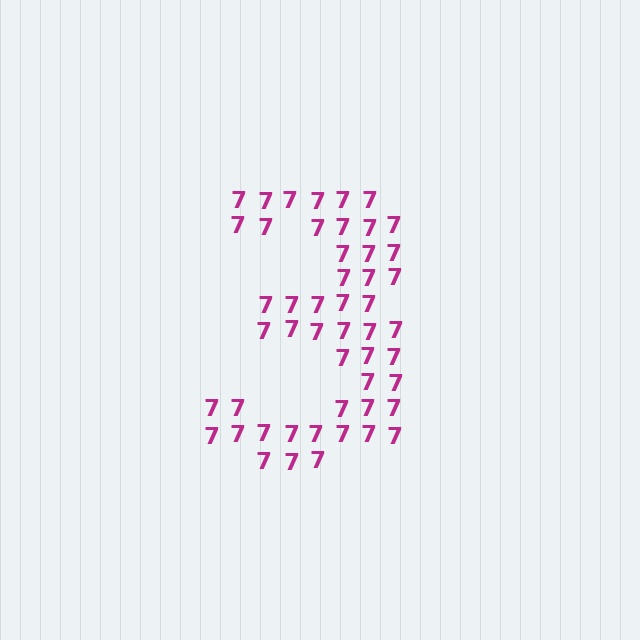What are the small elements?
The small elements are digit 7's.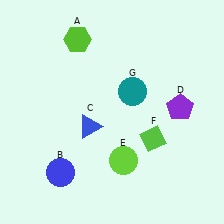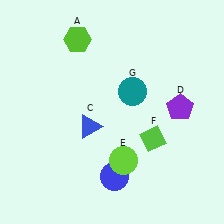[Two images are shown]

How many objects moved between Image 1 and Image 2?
1 object moved between the two images.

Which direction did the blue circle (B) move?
The blue circle (B) moved right.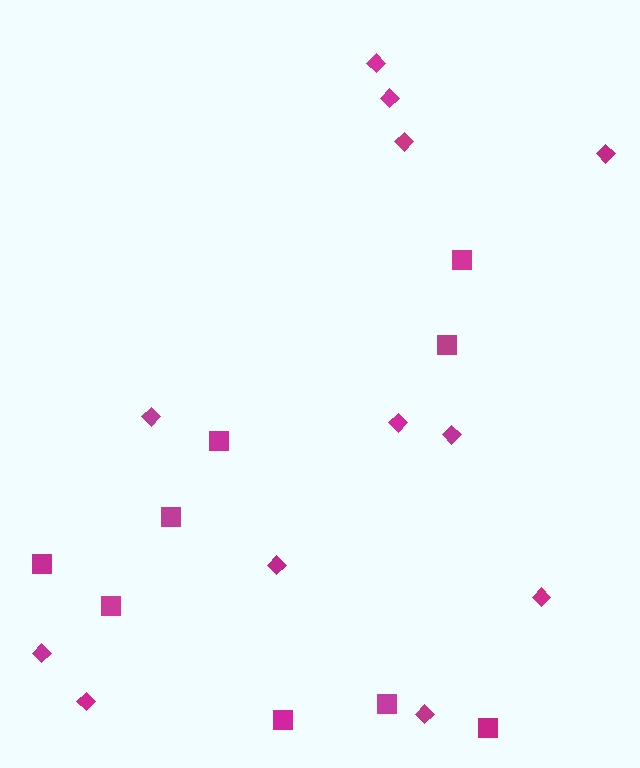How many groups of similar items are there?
There are 2 groups: one group of diamonds (12) and one group of squares (9).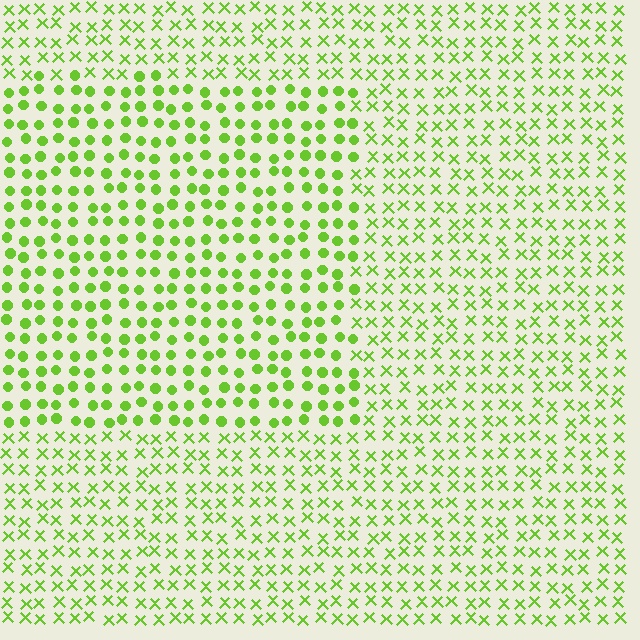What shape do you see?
I see a rectangle.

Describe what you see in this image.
The image is filled with small lime elements arranged in a uniform grid. A rectangle-shaped region contains circles, while the surrounding area contains X marks. The boundary is defined purely by the change in element shape.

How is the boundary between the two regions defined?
The boundary is defined by a change in element shape: circles inside vs. X marks outside. All elements share the same color and spacing.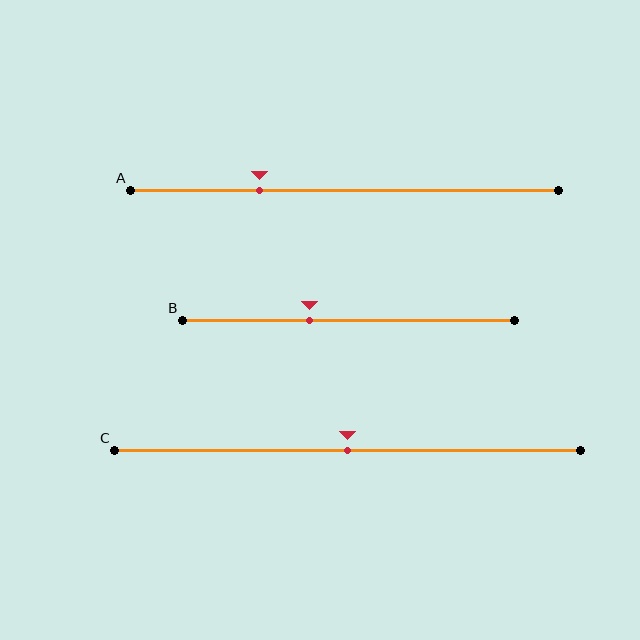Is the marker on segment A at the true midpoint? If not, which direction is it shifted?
No, the marker on segment A is shifted to the left by about 20% of the segment length.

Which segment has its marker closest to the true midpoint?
Segment C has its marker closest to the true midpoint.